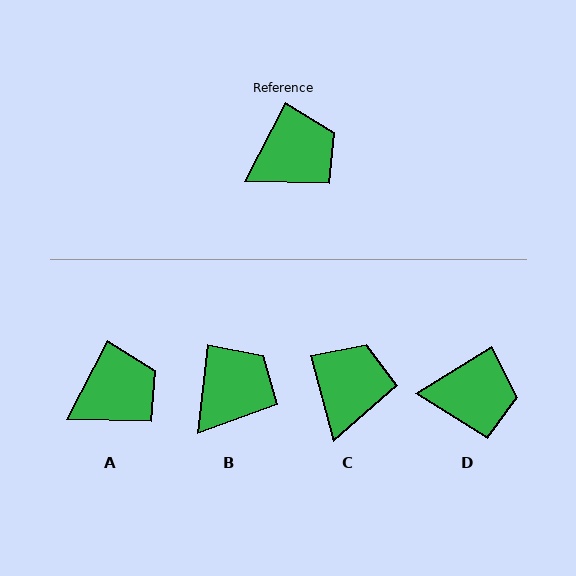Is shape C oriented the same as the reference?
No, it is off by about 43 degrees.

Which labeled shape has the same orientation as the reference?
A.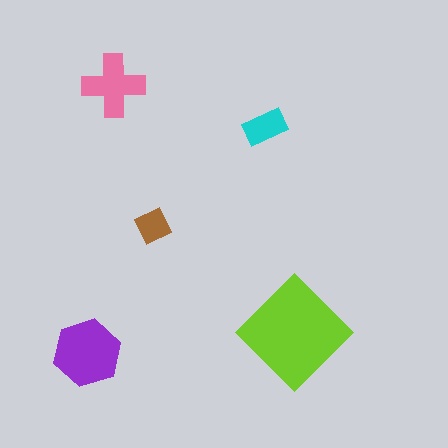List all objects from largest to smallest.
The lime diamond, the purple hexagon, the pink cross, the cyan rectangle, the brown square.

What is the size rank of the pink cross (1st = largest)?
3rd.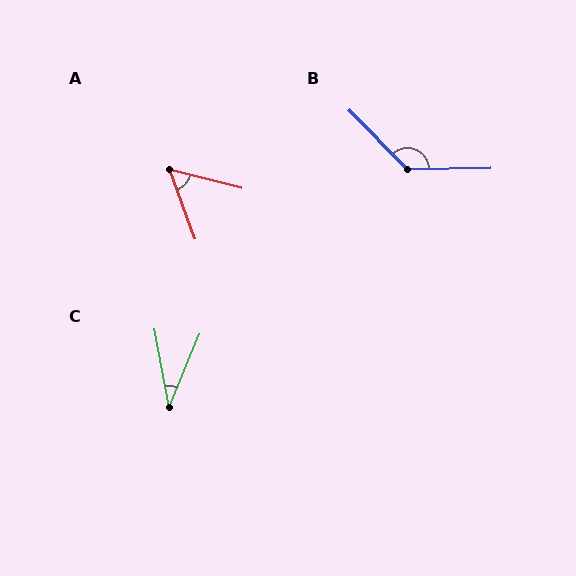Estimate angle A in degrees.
Approximately 56 degrees.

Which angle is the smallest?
C, at approximately 33 degrees.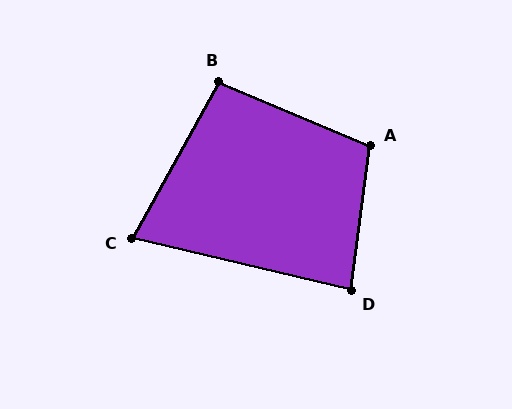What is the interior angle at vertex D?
Approximately 84 degrees (acute).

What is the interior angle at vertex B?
Approximately 96 degrees (obtuse).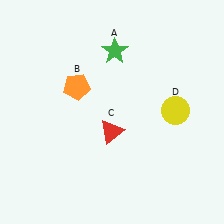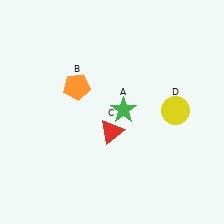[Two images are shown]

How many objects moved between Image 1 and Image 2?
1 object moved between the two images.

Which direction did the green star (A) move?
The green star (A) moved down.